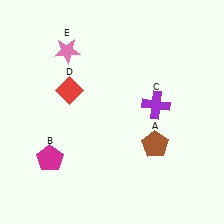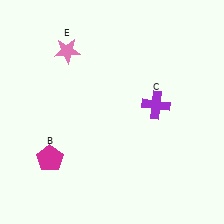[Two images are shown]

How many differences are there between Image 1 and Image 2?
There are 2 differences between the two images.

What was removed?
The brown pentagon (A), the red diamond (D) were removed in Image 2.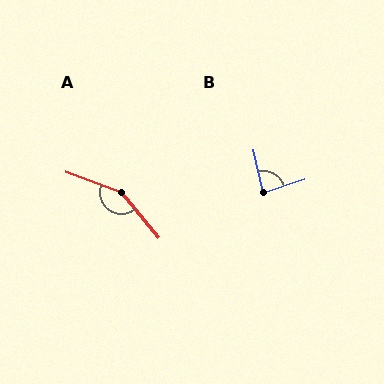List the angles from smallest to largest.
B (84°), A (149°).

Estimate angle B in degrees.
Approximately 84 degrees.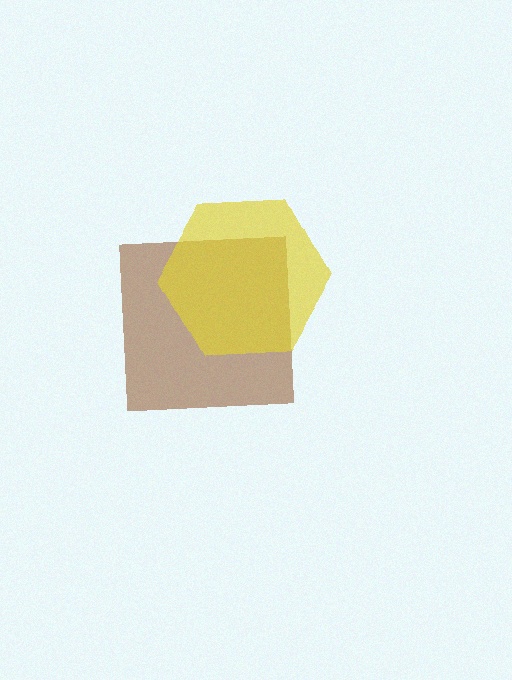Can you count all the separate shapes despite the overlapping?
Yes, there are 2 separate shapes.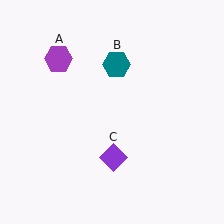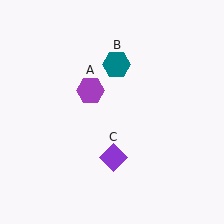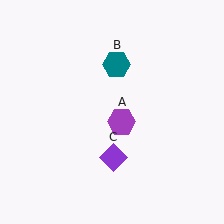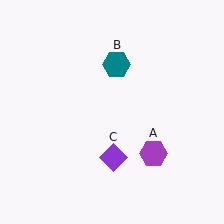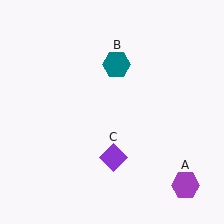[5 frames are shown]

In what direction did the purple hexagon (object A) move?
The purple hexagon (object A) moved down and to the right.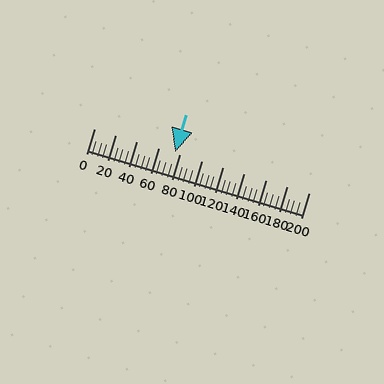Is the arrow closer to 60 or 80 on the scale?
The arrow is closer to 80.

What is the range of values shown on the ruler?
The ruler shows values from 0 to 200.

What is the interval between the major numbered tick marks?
The major tick marks are spaced 20 units apart.